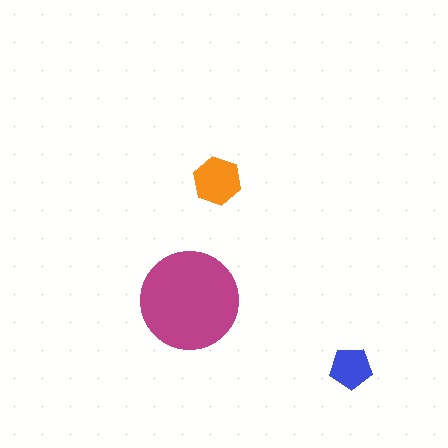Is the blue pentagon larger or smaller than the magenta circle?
Smaller.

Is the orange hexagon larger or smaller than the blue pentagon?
Larger.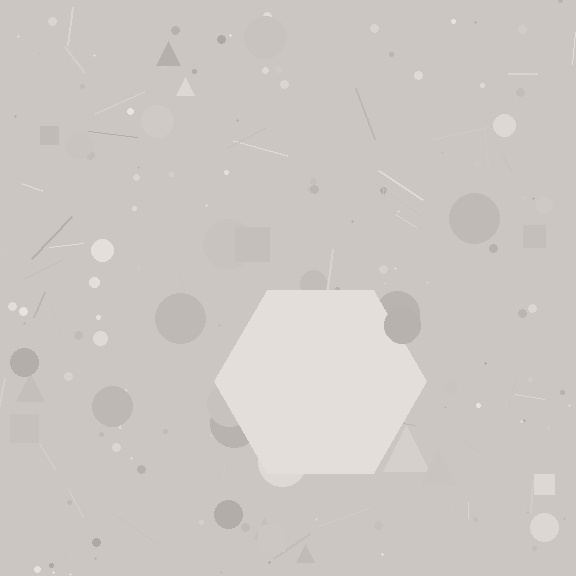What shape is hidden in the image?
A hexagon is hidden in the image.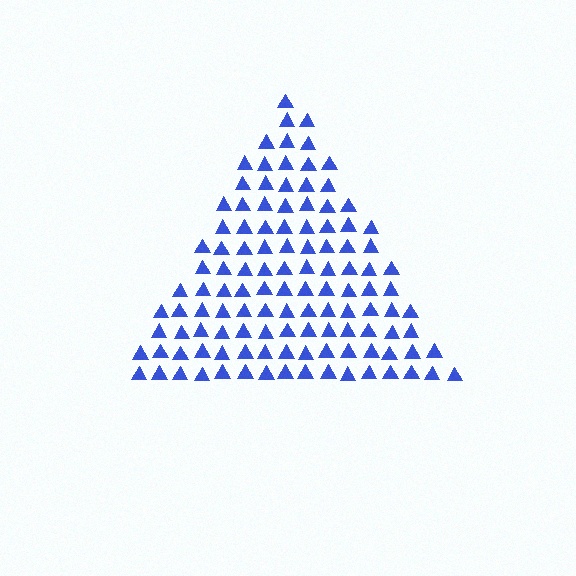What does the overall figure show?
The overall figure shows a triangle.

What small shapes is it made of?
It is made of small triangles.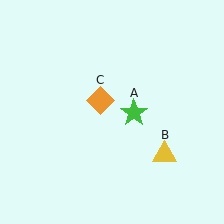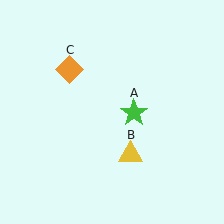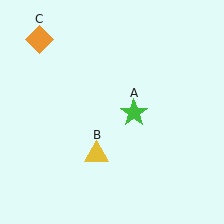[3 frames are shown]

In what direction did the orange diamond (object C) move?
The orange diamond (object C) moved up and to the left.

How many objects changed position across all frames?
2 objects changed position: yellow triangle (object B), orange diamond (object C).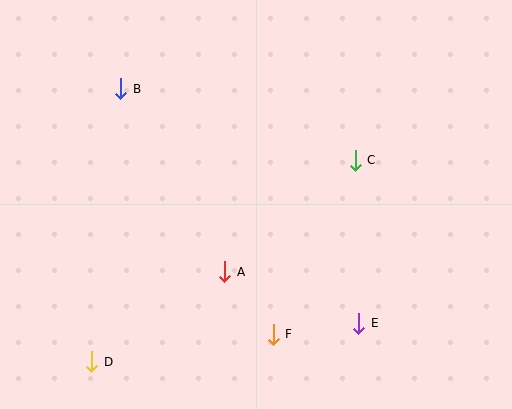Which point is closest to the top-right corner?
Point C is closest to the top-right corner.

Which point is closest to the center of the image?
Point A at (225, 272) is closest to the center.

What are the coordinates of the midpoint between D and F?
The midpoint between D and F is at (182, 348).